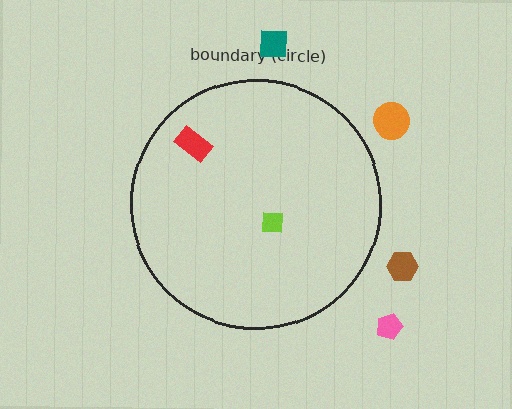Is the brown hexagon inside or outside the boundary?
Outside.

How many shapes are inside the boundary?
2 inside, 4 outside.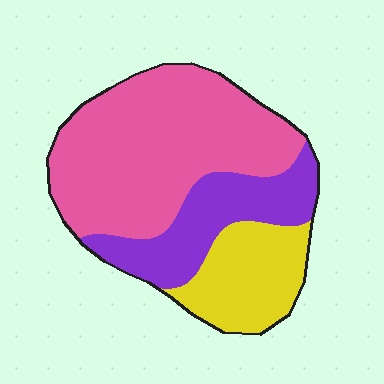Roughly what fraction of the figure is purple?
Purple covers roughly 25% of the figure.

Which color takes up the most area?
Pink, at roughly 55%.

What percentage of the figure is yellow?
Yellow covers about 20% of the figure.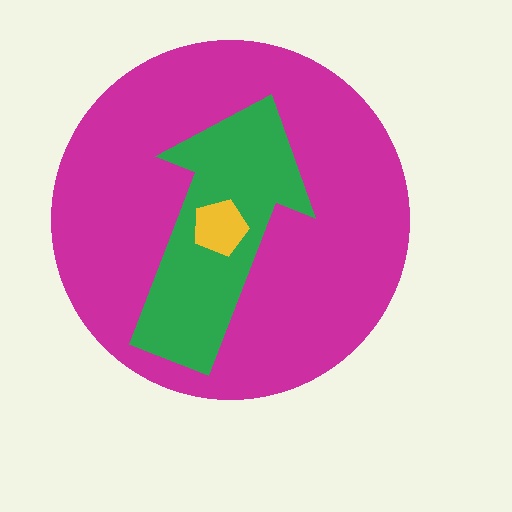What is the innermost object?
The yellow pentagon.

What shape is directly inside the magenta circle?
The green arrow.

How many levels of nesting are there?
3.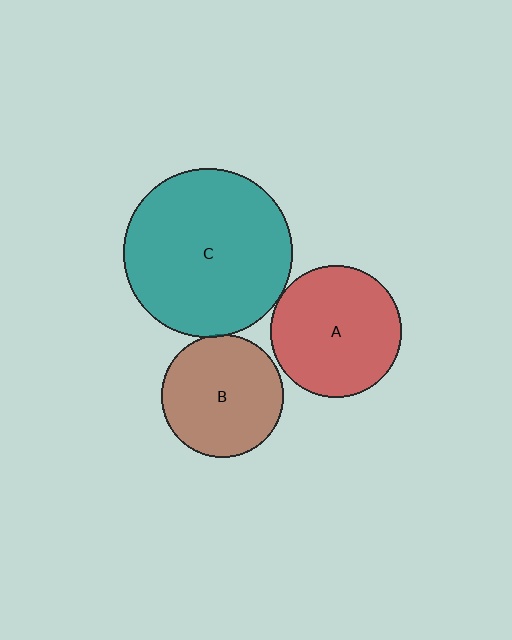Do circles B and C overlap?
Yes.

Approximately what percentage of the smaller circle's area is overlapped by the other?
Approximately 5%.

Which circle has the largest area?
Circle C (teal).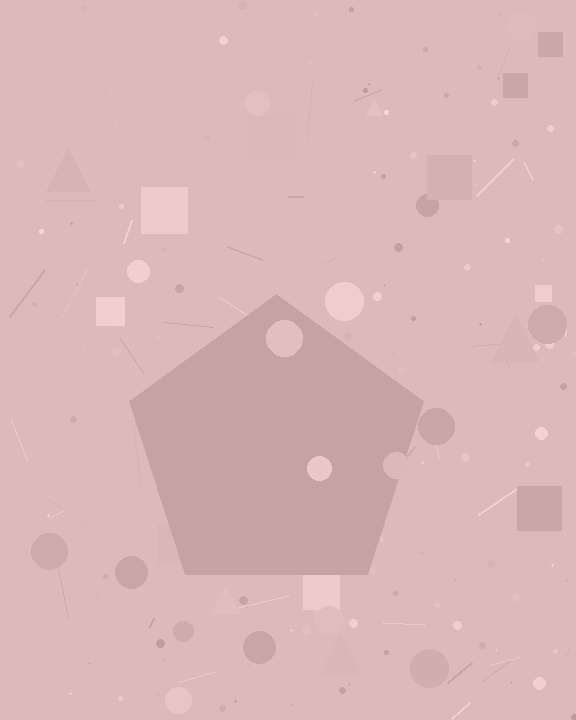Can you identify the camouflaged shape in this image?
The camouflaged shape is a pentagon.